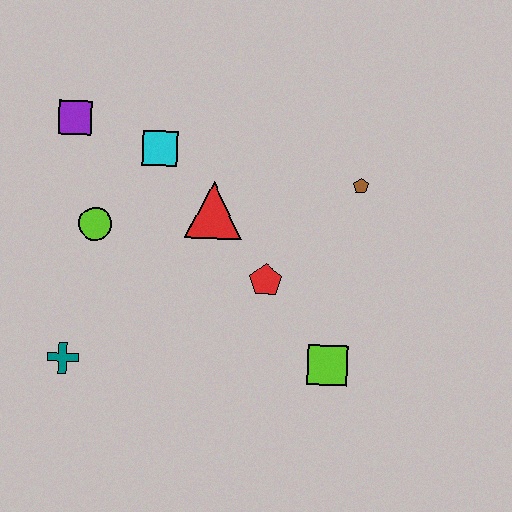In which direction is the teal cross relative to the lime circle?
The teal cross is below the lime circle.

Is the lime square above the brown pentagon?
No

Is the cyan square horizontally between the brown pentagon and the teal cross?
Yes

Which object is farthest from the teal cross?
The brown pentagon is farthest from the teal cross.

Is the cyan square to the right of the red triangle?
No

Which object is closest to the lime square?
The red pentagon is closest to the lime square.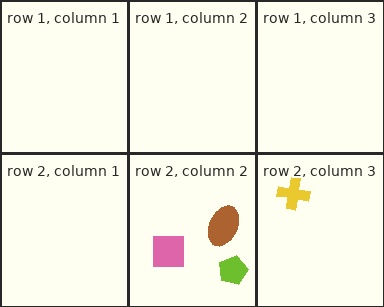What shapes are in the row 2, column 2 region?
The pink square, the brown ellipse, the lime pentagon.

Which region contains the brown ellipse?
The row 2, column 2 region.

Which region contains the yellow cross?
The row 2, column 3 region.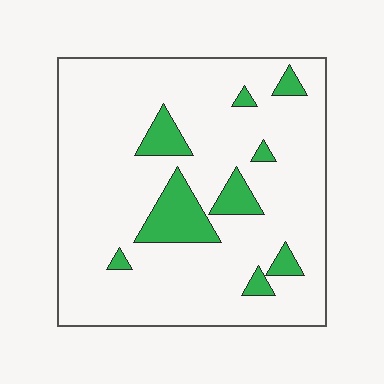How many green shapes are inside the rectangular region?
9.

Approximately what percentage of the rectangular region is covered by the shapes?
Approximately 15%.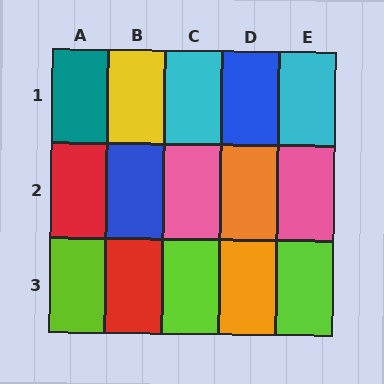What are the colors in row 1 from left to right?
Teal, yellow, cyan, blue, cyan.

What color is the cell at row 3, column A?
Lime.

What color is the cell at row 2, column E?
Pink.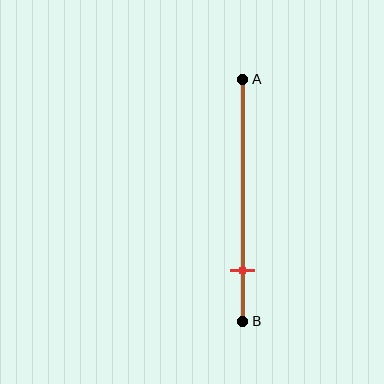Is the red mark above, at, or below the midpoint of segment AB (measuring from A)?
The red mark is below the midpoint of segment AB.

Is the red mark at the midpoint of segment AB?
No, the mark is at about 80% from A, not at the 50% midpoint.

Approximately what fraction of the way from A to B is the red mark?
The red mark is approximately 80% of the way from A to B.